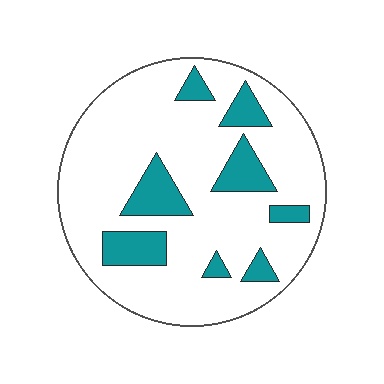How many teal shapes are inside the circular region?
8.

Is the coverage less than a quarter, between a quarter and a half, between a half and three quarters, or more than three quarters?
Less than a quarter.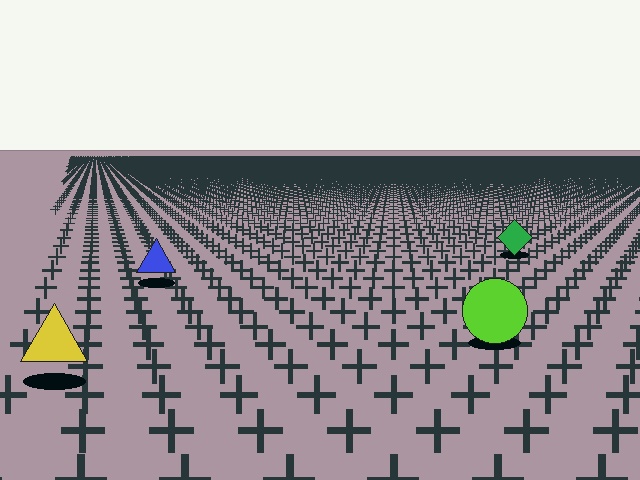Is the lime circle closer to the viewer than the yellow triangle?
No. The yellow triangle is closer — you can tell from the texture gradient: the ground texture is coarser near it.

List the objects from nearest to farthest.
From nearest to farthest: the yellow triangle, the lime circle, the blue triangle, the green diamond.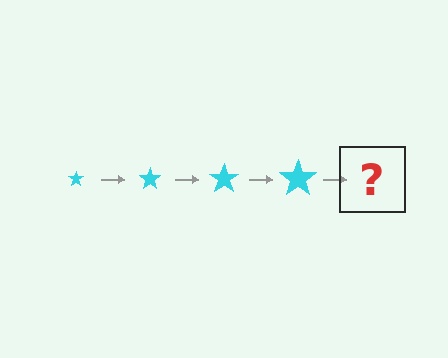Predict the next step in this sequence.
The next step is a cyan star, larger than the previous one.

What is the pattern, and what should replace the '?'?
The pattern is that the star gets progressively larger each step. The '?' should be a cyan star, larger than the previous one.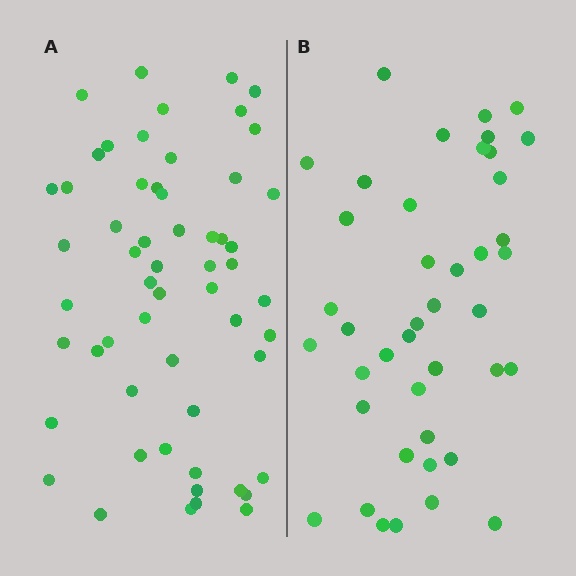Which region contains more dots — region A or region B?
Region A (the left region) has more dots.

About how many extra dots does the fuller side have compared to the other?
Region A has approximately 15 more dots than region B.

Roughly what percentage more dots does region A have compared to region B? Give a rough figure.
About 35% more.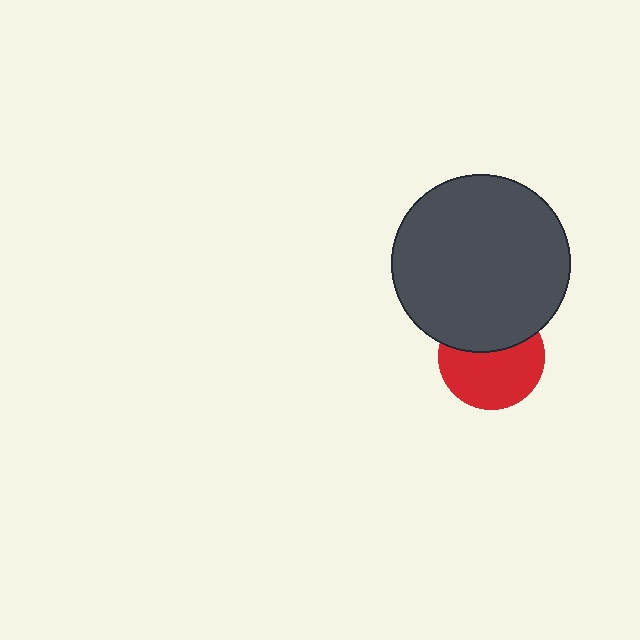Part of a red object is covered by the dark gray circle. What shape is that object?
It is a circle.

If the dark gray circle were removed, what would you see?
You would see the complete red circle.